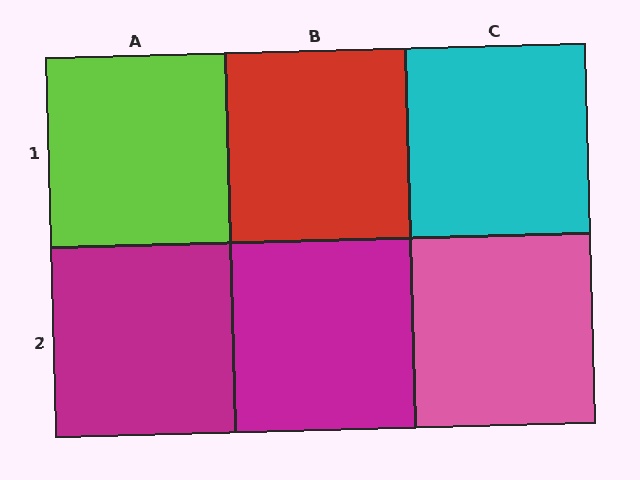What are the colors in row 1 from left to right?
Lime, red, cyan.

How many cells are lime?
1 cell is lime.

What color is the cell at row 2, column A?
Magenta.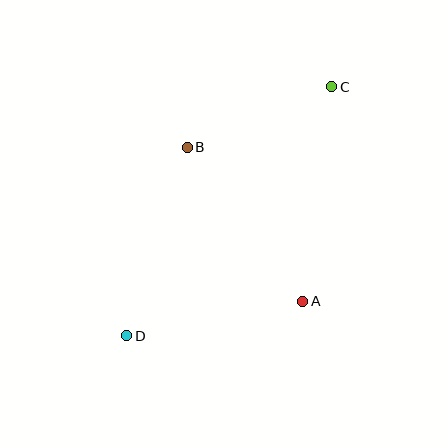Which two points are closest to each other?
Points B and C are closest to each other.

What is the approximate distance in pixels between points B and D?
The distance between B and D is approximately 198 pixels.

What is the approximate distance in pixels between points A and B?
The distance between A and B is approximately 192 pixels.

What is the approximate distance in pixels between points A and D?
The distance between A and D is approximately 179 pixels.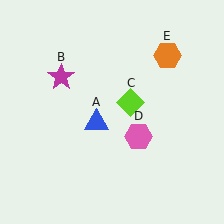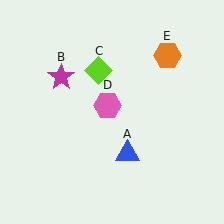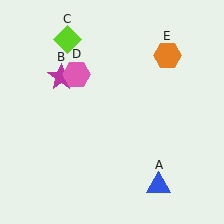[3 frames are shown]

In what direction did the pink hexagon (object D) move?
The pink hexagon (object D) moved up and to the left.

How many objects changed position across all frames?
3 objects changed position: blue triangle (object A), lime diamond (object C), pink hexagon (object D).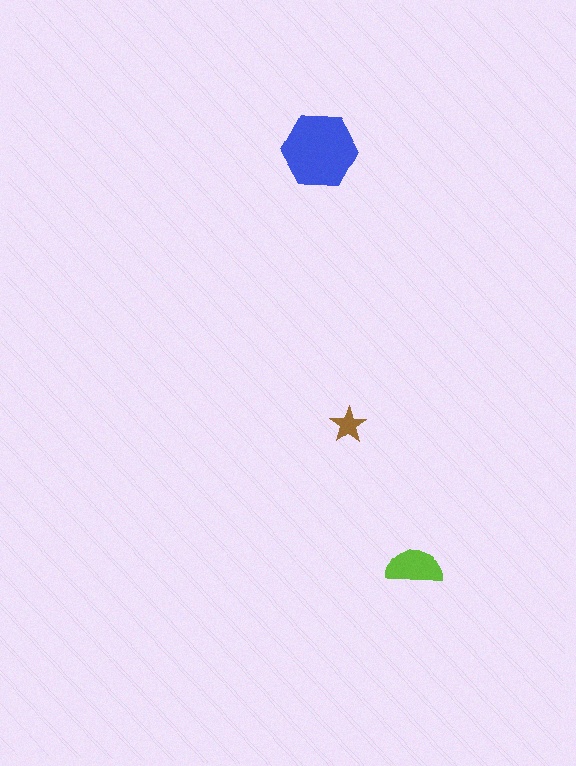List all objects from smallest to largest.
The brown star, the lime semicircle, the blue hexagon.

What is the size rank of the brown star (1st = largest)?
3rd.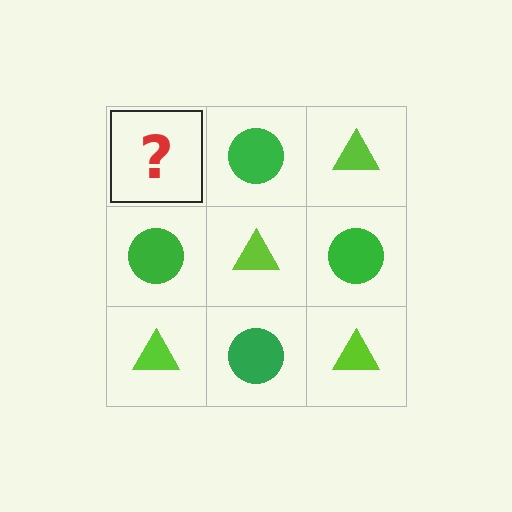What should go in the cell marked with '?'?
The missing cell should contain a lime triangle.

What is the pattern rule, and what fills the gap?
The rule is that it alternates lime triangle and green circle in a checkerboard pattern. The gap should be filled with a lime triangle.